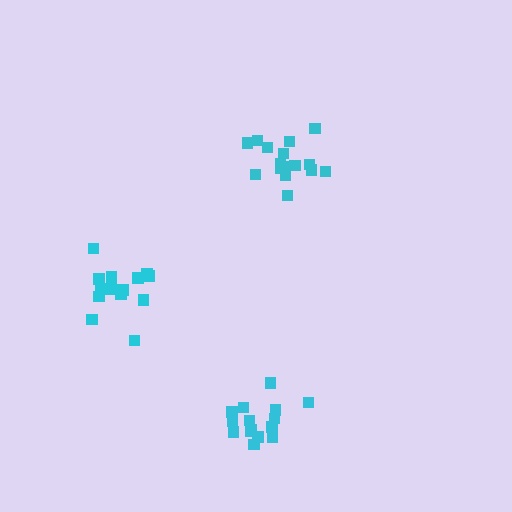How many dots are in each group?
Group 1: 16 dots, Group 2: 16 dots, Group 3: 15 dots (47 total).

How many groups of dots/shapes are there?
There are 3 groups.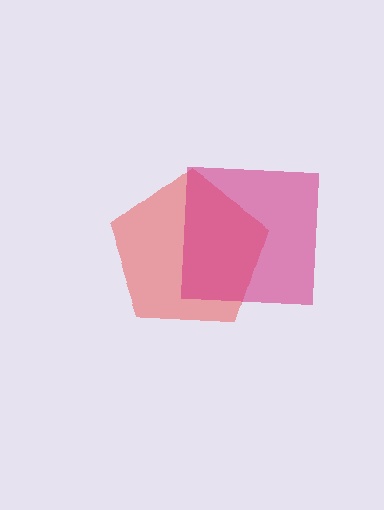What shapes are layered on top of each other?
The layered shapes are: a red pentagon, a magenta square.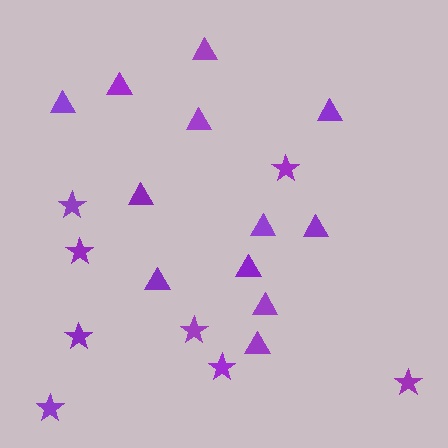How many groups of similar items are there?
There are 2 groups: one group of triangles (12) and one group of stars (8).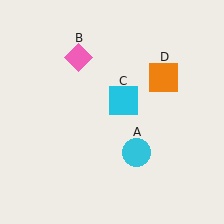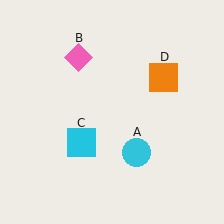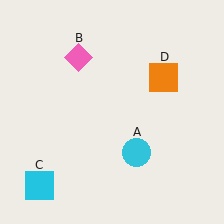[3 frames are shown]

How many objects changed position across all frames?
1 object changed position: cyan square (object C).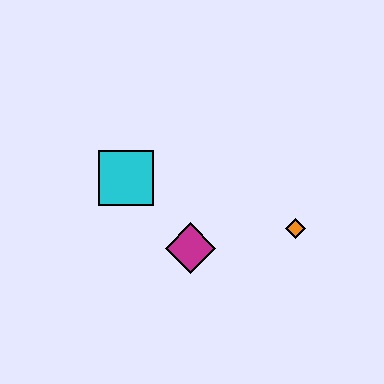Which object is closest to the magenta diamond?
The cyan square is closest to the magenta diamond.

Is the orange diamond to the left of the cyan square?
No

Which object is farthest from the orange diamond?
The cyan square is farthest from the orange diamond.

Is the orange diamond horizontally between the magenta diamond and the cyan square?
No